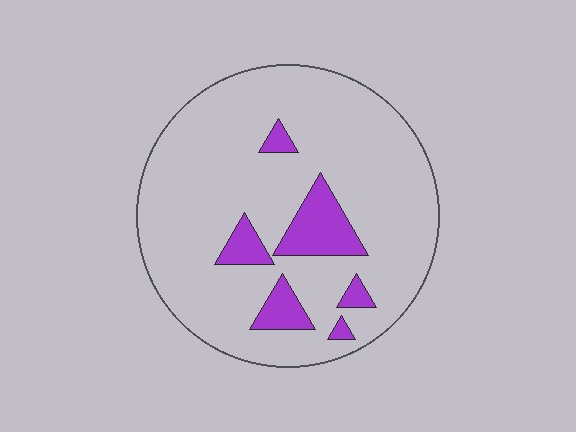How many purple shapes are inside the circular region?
6.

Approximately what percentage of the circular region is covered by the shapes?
Approximately 15%.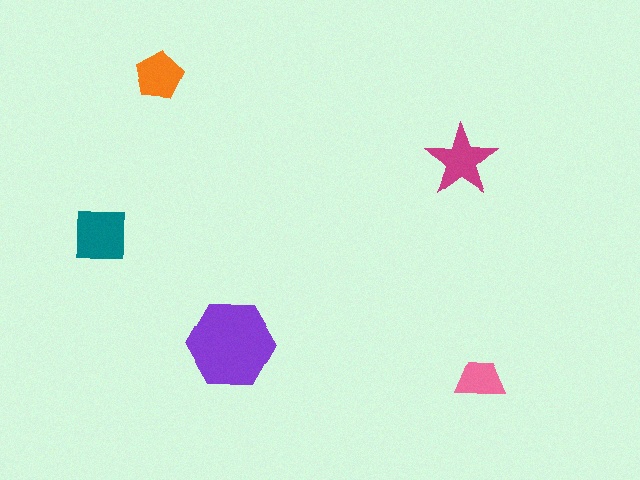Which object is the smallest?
The pink trapezoid.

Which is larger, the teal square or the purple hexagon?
The purple hexagon.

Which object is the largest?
The purple hexagon.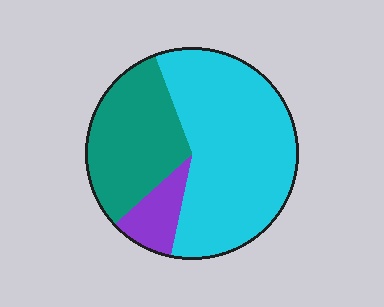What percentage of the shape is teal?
Teal covers 31% of the shape.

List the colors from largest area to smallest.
From largest to smallest: cyan, teal, purple.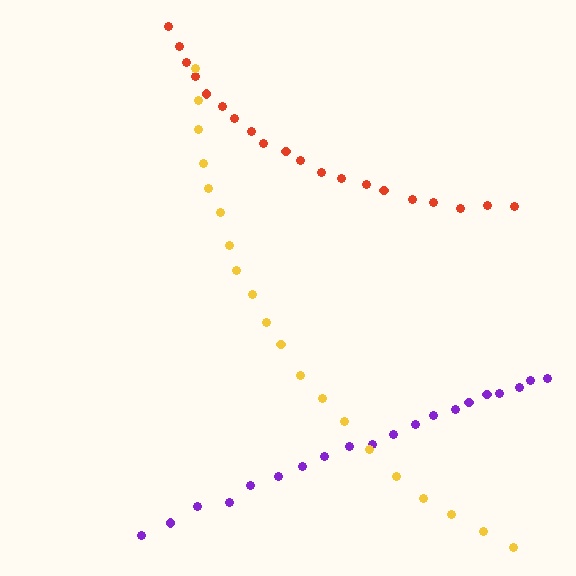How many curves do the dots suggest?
There are 3 distinct paths.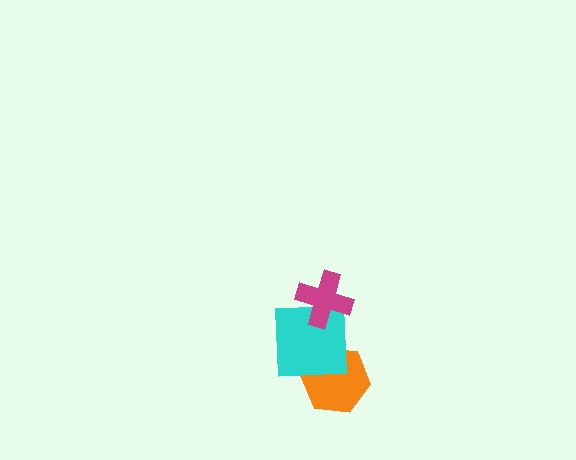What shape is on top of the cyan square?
The magenta cross is on top of the cyan square.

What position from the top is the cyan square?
The cyan square is 2nd from the top.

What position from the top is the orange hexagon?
The orange hexagon is 3rd from the top.